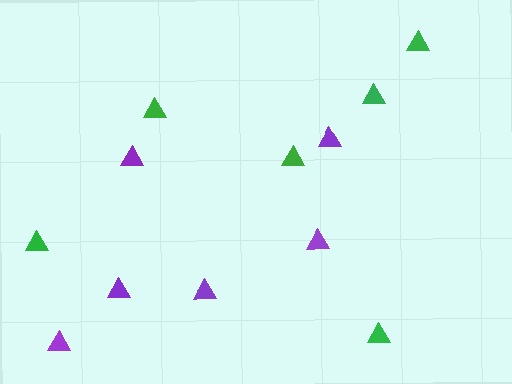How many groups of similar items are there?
There are 2 groups: one group of green triangles (6) and one group of purple triangles (6).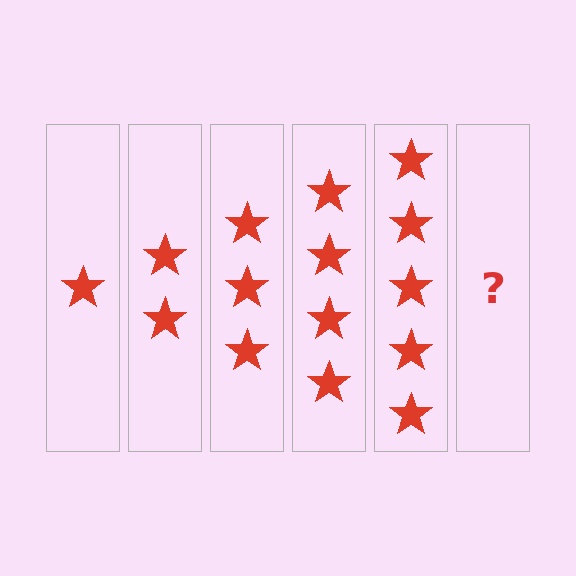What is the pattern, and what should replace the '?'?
The pattern is that each step adds one more star. The '?' should be 6 stars.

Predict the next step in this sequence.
The next step is 6 stars.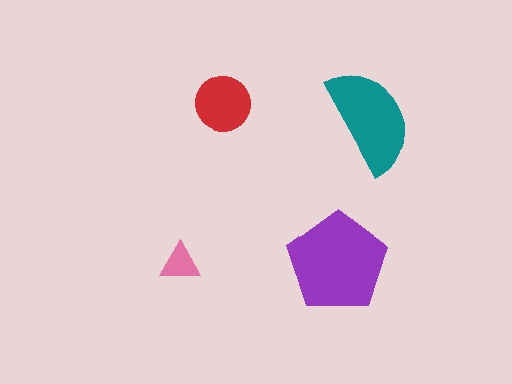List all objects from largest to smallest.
The purple pentagon, the teal semicircle, the red circle, the pink triangle.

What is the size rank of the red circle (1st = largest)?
3rd.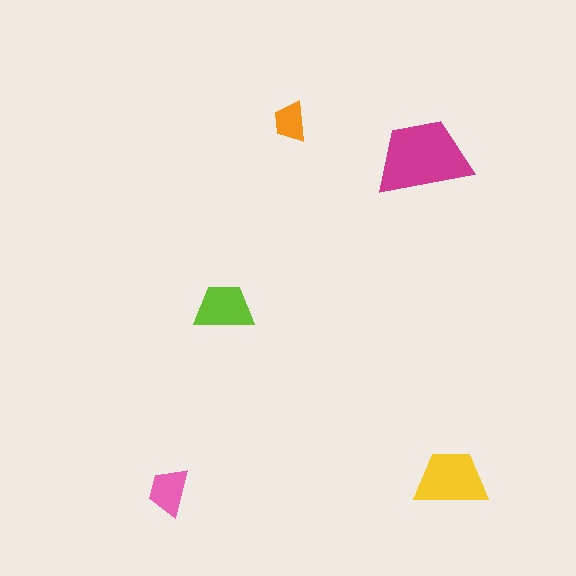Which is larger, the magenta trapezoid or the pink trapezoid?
The magenta one.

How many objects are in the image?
There are 5 objects in the image.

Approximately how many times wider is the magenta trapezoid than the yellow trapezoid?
About 1.5 times wider.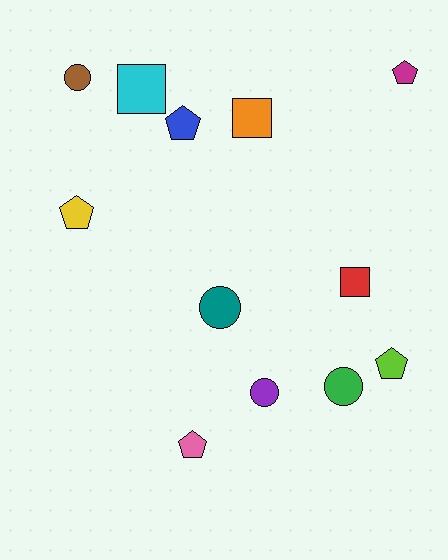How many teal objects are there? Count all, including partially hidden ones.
There is 1 teal object.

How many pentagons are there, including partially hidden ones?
There are 5 pentagons.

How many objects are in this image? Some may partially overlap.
There are 12 objects.